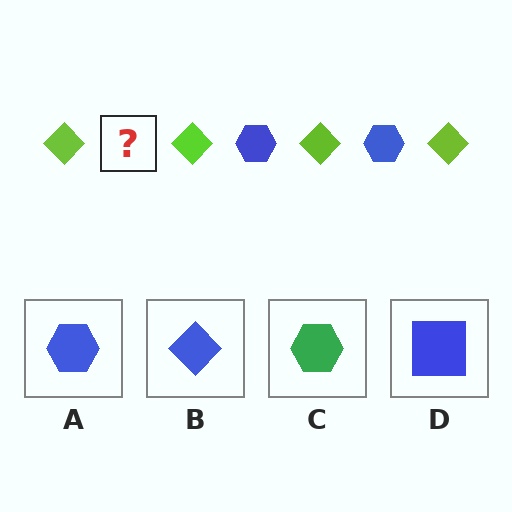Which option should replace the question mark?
Option A.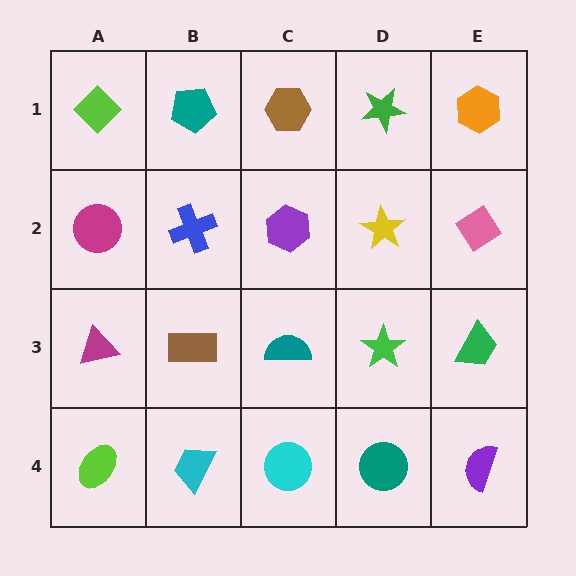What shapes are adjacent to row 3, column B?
A blue cross (row 2, column B), a cyan trapezoid (row 4, column B), a magenta triangle (row 3, column A), a teal semicircle (row 3, column C).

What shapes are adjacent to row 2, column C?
A brown hexagon (row 1, column C), a teal semicircle (row 3, column C), a blue cross (row 2, column B), a yellow star (row 2, column D).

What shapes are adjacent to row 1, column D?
A yellow star (row 2, column D), a brown hexagon (row 1, column C), an orange hexagon (row 1, column E).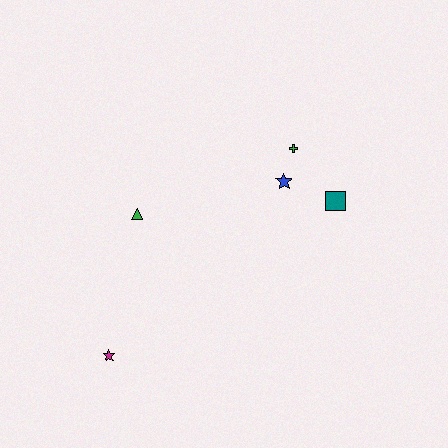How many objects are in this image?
There are 5 objects.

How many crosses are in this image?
There is 1 cross.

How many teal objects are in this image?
There is 1 teal object.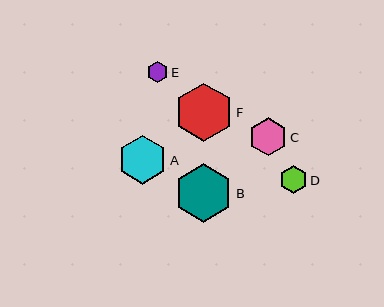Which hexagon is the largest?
Hexagon B is the largest with a size of approximately 58 pixels.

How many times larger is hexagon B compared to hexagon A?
Hexagon B is approximately 1.2 times the size of hexagon A.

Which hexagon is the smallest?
Hexagon E is the smallest with a size of approximately 21 pixels.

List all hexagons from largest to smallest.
From largest to smallest: B, F, A, C, D, E.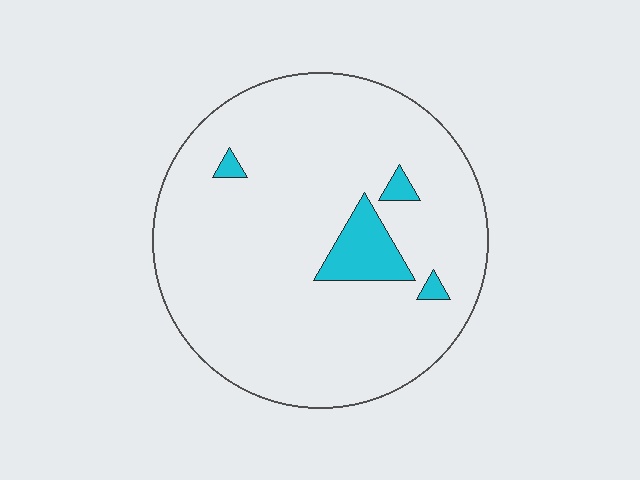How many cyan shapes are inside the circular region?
4.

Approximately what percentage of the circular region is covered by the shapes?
Approximately 5%.